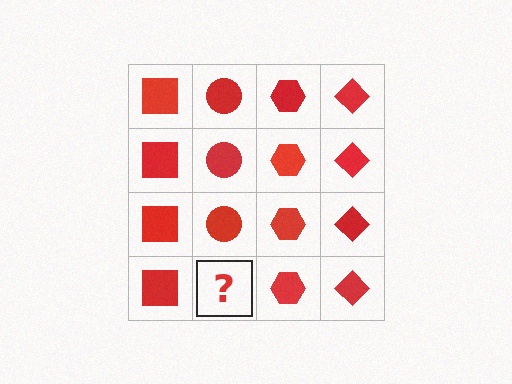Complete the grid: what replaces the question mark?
The question mark should be replaced with a red circle.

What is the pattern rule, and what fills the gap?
The rule is that each column has a consistent shape. The gap should be filled with a red circle.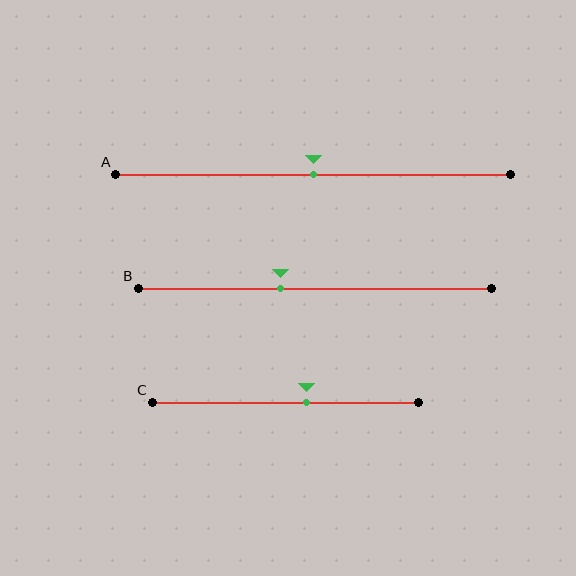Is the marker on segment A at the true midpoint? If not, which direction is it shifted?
Yes, the marker on segment A is at the true midpoint.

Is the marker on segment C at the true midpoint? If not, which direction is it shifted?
No, the marker on segment C is shifted to the right by about 8% of the segment length.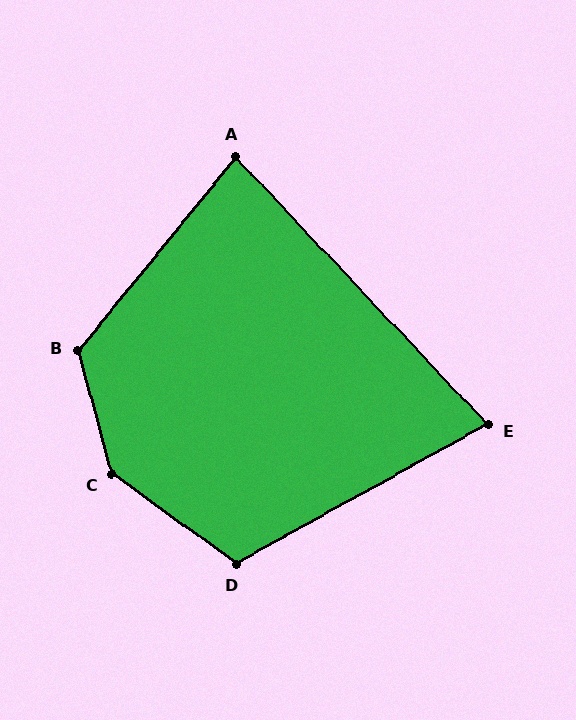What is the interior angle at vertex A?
Approximately 82 degrees (acute).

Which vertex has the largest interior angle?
C, at approximately 141 degrees.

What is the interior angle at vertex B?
Approximately 126 degrees (obtuse).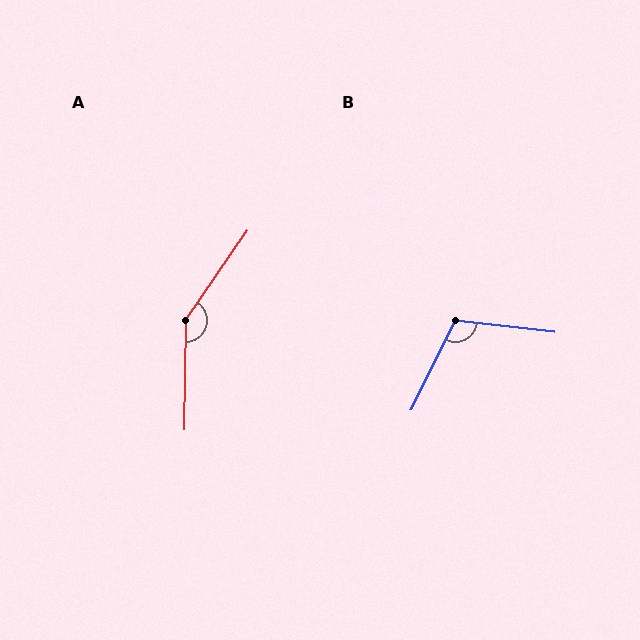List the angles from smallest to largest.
B (110°), A (146°).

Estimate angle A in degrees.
Approximately 146 degrees.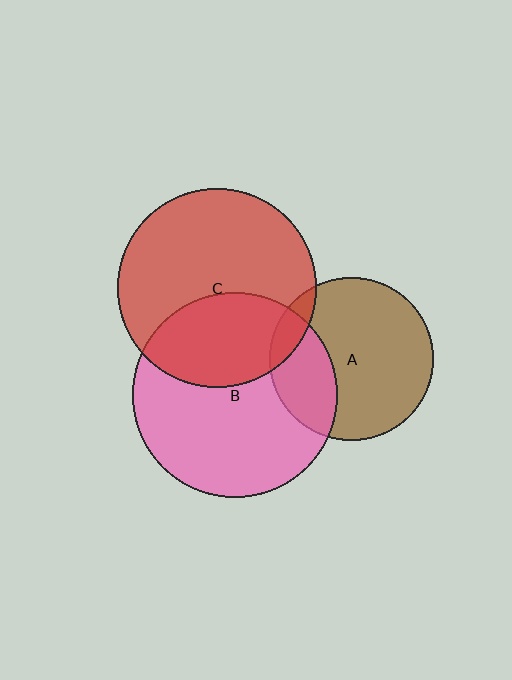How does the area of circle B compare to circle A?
Approximately 1.6 times.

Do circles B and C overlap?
Yes.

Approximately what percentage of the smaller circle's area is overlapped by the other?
Approximately 35%.